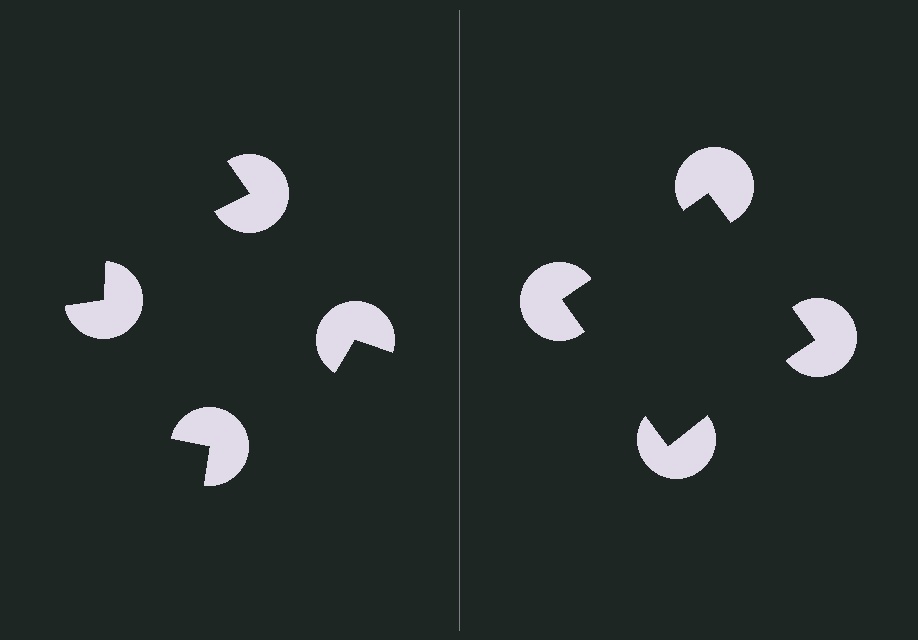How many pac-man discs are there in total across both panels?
8 — 4 on each side.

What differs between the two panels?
The pac-man discs are positioned identically on both sides; only the wedge orientations differ. On the right they align to a square; on the left they are misaligned.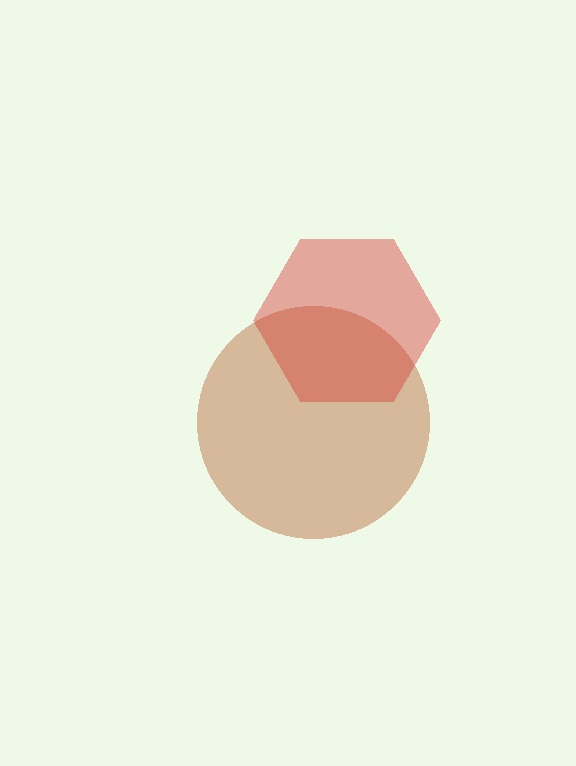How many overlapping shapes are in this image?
There are 2 overlapping shapes in the image.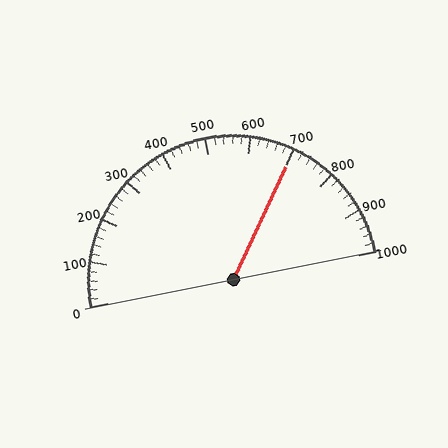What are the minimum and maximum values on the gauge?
The gauge ranges from 0 to 1000.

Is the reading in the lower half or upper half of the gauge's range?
The reading is in the upper half of the range (0 to 1000).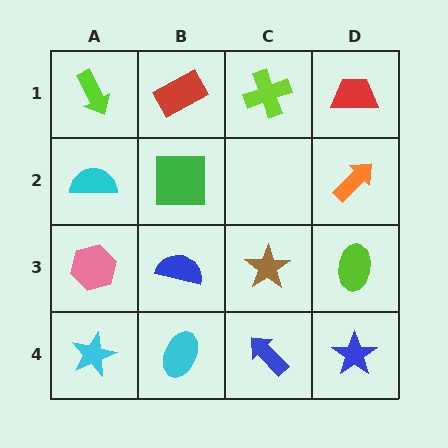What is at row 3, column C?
A brown star.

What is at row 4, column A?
A cyan star.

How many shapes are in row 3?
4 shapes.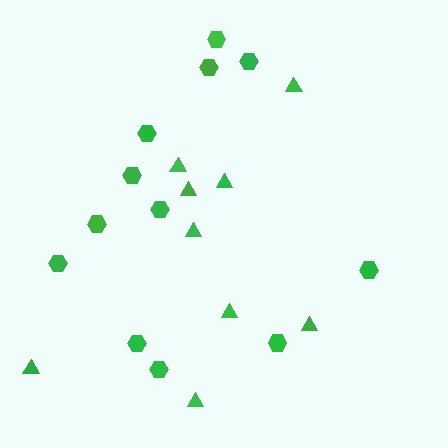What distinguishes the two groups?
There are 2 groups: one group of hexagons (12) and one group of triangles (9).